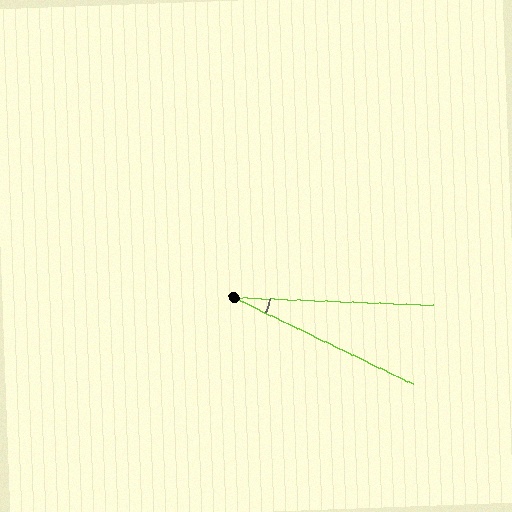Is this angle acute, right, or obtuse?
It is acute.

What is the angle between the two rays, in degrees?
Approximately 24 degrees.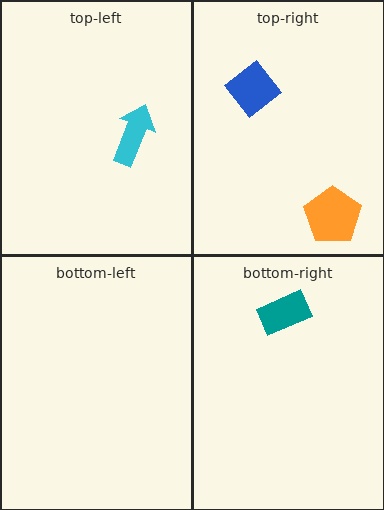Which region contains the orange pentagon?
The top-right region.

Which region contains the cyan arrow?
The top-left region.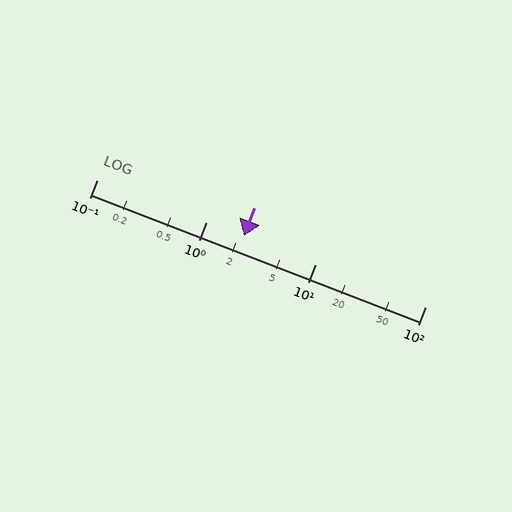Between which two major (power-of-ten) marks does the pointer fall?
The pointer is between 1 and 10.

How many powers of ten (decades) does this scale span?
The scale spans 3 decades, from 0.1 to 100.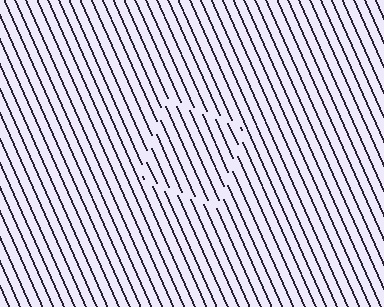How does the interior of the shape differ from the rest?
The interior of the shape contains the same grating, shifted by half a period — the contour is defined by the phase discontinuity where line-ends from the inner and outer gratings abut.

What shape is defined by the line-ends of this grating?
An illusory square. The interior of the shape contains the same grating, shifted by half a period — the contour is defined by the phase discontinuity where line-ends from the inner and outer gratings abut.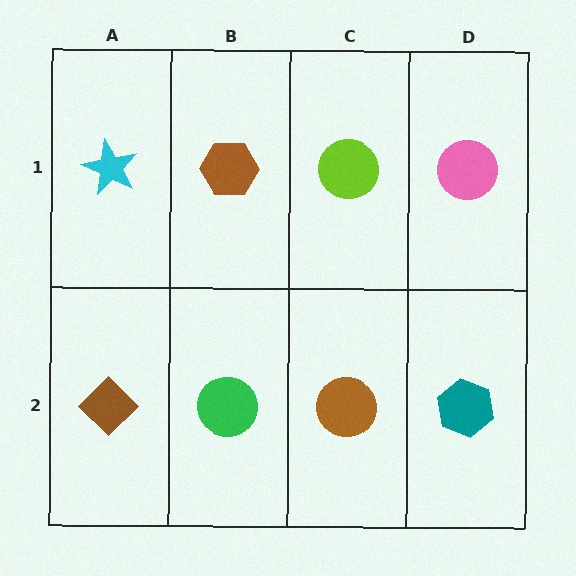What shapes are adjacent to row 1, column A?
A brown diamond (row 2, column A), a brown hexagon (row 1, column B).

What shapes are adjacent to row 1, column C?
A brown circle (row 2, column C), a brown hexagon (row 1, column B), a pink circle (row 1, column D).